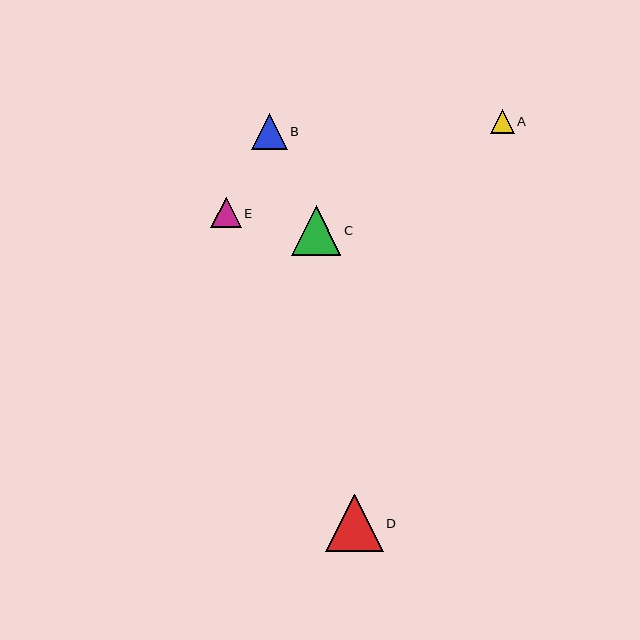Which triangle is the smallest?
Triangle A is the smallest with a size of approximately 23 pixels.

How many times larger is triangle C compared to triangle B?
Triangle C is approximately 1.4 times the size of triangle B.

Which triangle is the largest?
Triangle D is the largest with a size of approximately 58 pixels.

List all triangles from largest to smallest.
From largest to smallest: D, C, B, E, A.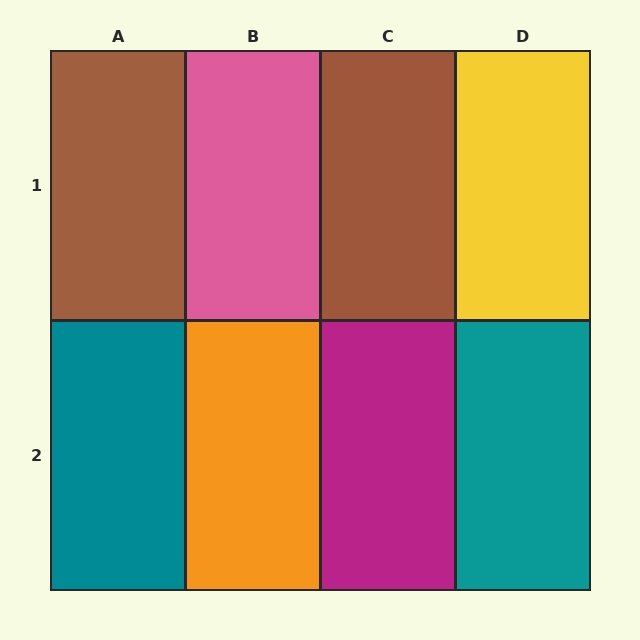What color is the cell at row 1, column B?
Pink.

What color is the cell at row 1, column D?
Yellow.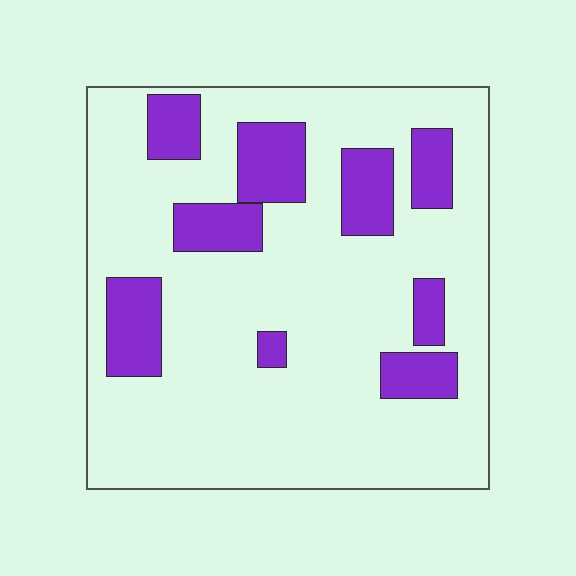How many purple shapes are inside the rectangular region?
9.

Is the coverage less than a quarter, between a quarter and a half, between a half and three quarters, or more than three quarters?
Less than a quarter.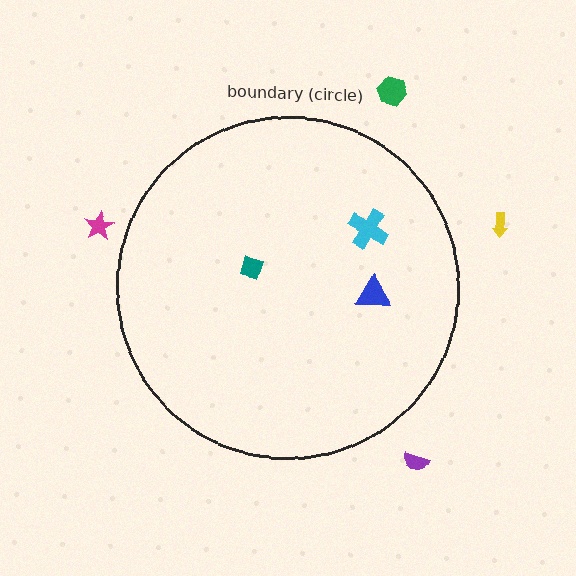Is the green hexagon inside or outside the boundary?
Outside.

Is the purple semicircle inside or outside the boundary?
Outside.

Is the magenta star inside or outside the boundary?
Outside.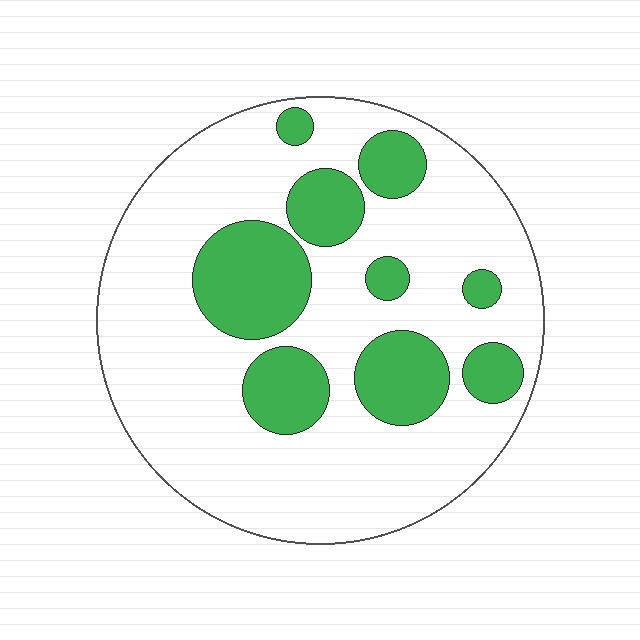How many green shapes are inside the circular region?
9.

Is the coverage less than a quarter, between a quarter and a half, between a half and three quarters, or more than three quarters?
Between a quarter and a half.